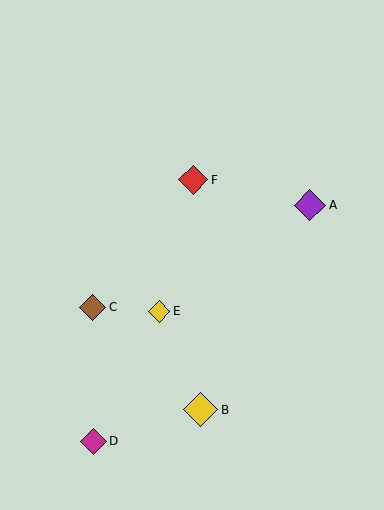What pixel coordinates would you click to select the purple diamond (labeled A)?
Click at (310, 205) to select the purple diamond A.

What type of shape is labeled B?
Shape B is a yellow diamond.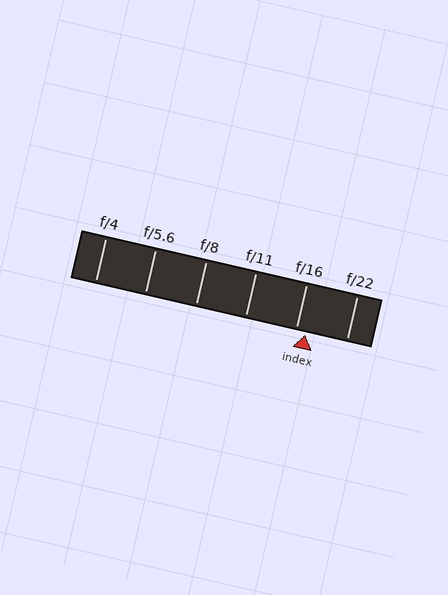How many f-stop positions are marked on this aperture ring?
There are 6 f-stop positions marked.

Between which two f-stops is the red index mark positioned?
The index mark is between f/16 and f/22.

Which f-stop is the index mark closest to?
The index mark is closest to f/16.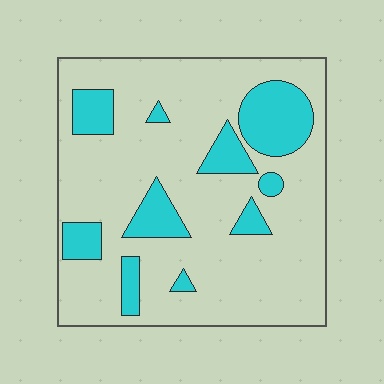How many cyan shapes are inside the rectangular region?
10.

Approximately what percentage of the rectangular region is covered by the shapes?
Approximately 20%.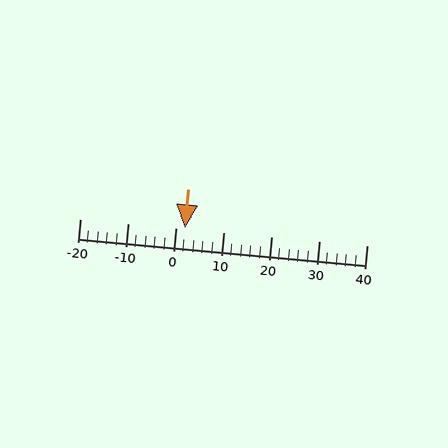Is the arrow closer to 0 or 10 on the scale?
The arrow is closer to 0.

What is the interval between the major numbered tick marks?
The major tick marks are spaced 10 units apart.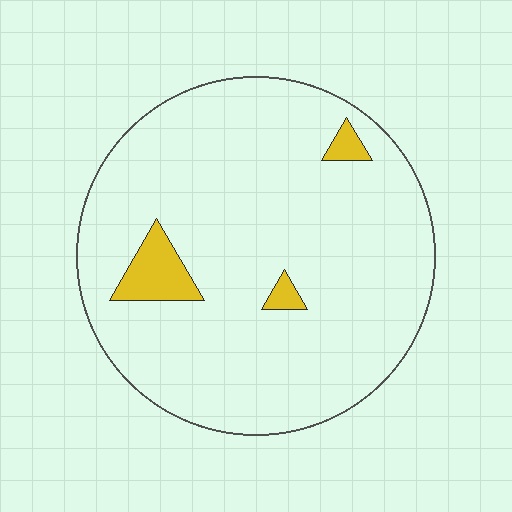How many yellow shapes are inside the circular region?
3.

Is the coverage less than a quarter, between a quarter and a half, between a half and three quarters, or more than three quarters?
Less than a quarter.